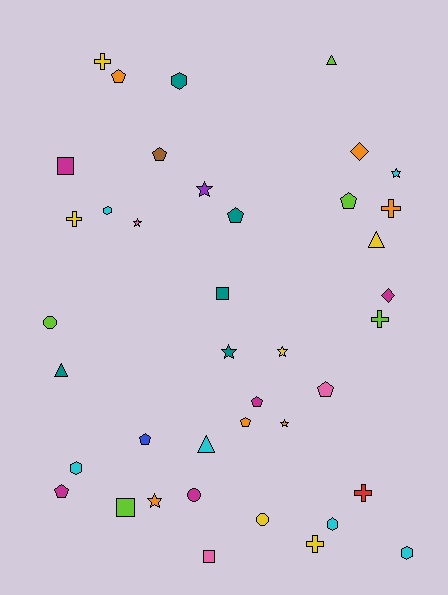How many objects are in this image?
There are 40 objects.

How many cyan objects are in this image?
There are 6 cyan objects.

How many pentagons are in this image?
There are 9 pentagons.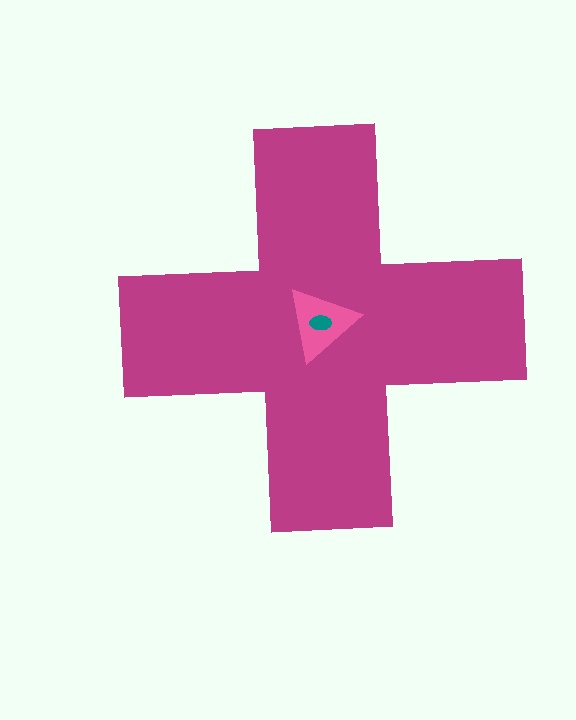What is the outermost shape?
The magenta cross.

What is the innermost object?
The teal ellipse.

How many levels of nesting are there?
3.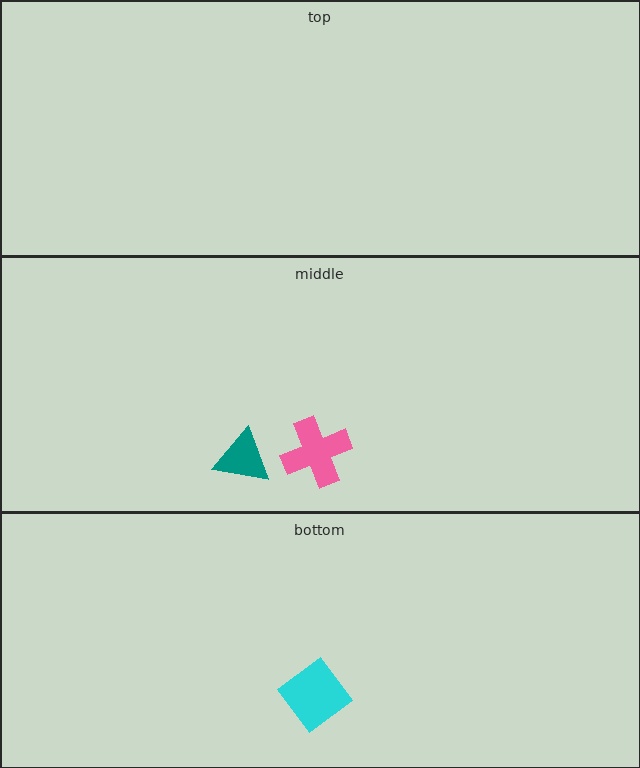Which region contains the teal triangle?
The middle region.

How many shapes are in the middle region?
2.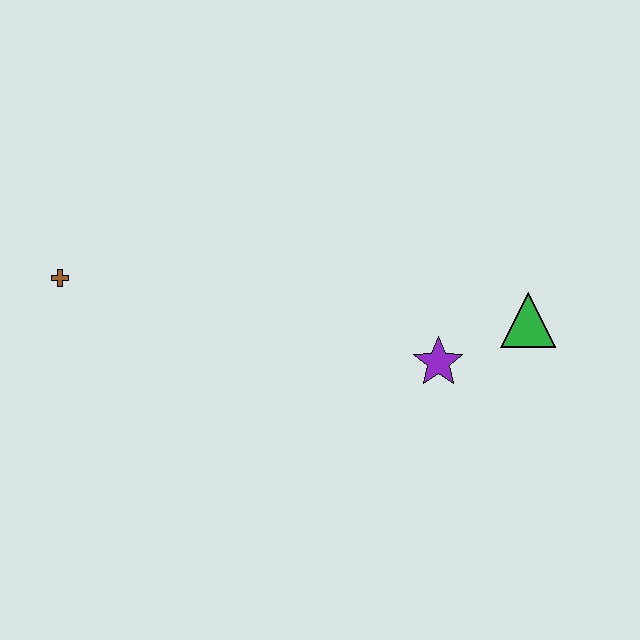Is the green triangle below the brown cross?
Yes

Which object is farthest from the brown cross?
The green triangle is farthest from the brown cross.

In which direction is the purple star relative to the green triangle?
The purple star is to the left of the green triangle.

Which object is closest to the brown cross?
The purple star is closest to the brown cross.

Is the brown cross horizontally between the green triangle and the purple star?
No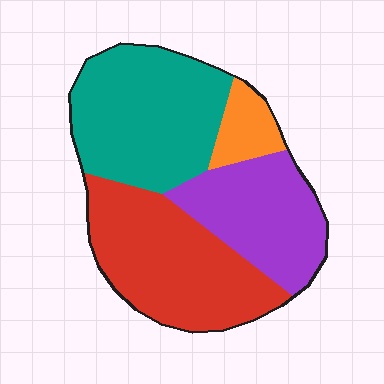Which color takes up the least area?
Orange, at roughly 10%.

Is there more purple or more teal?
Teal.